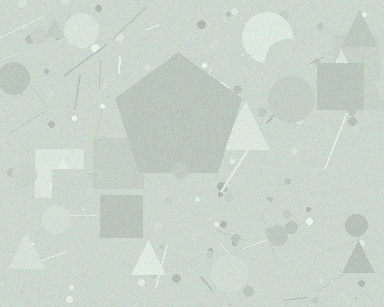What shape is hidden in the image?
A pentagon is hidden in the image.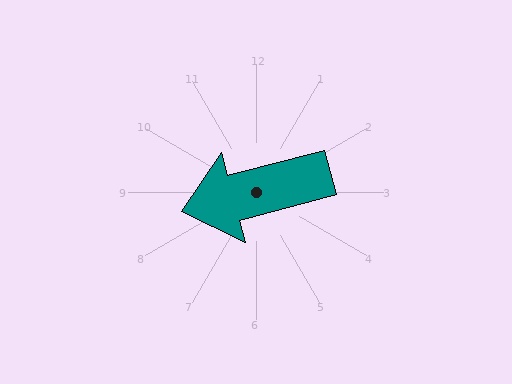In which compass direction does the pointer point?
West.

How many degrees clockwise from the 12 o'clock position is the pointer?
Approximately 255 degrees.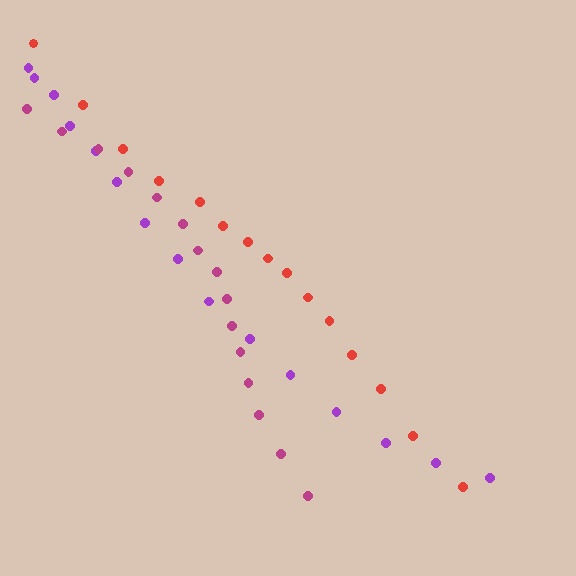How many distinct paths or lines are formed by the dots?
There are 3 distinct paths.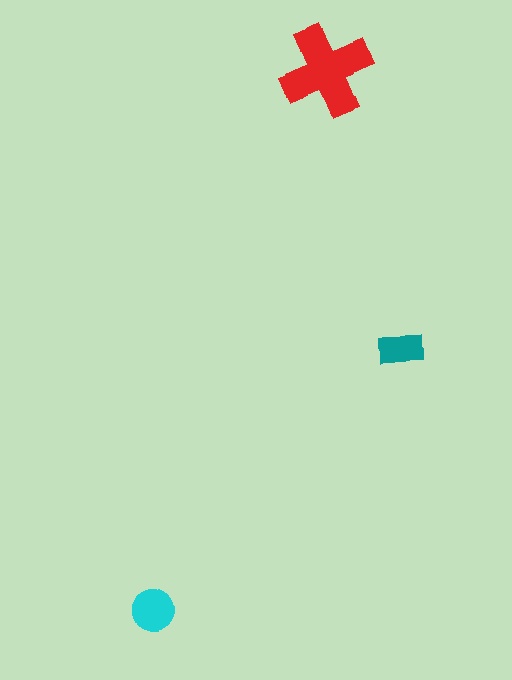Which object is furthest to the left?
The cyan circle is leftmost.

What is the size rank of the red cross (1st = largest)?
1st.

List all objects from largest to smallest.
The red cross, the cyan circle, the teal rectangle.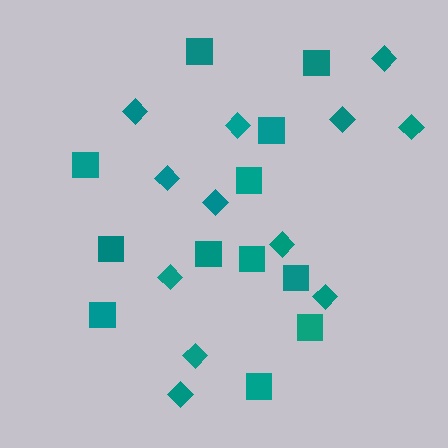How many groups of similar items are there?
There are 2 groups: one group of squares (12) and one group of diamonds (12).